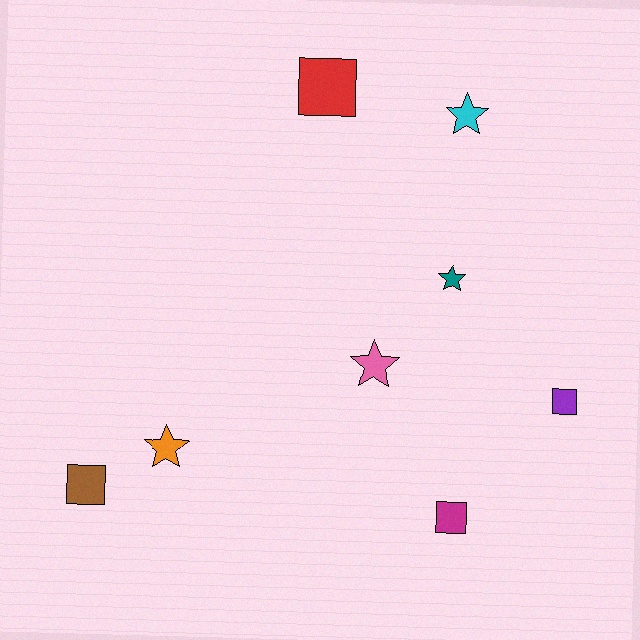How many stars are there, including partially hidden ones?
There are 4 stars.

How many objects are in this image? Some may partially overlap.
There are 8 objects.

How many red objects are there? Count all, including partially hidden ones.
There is 1 red object.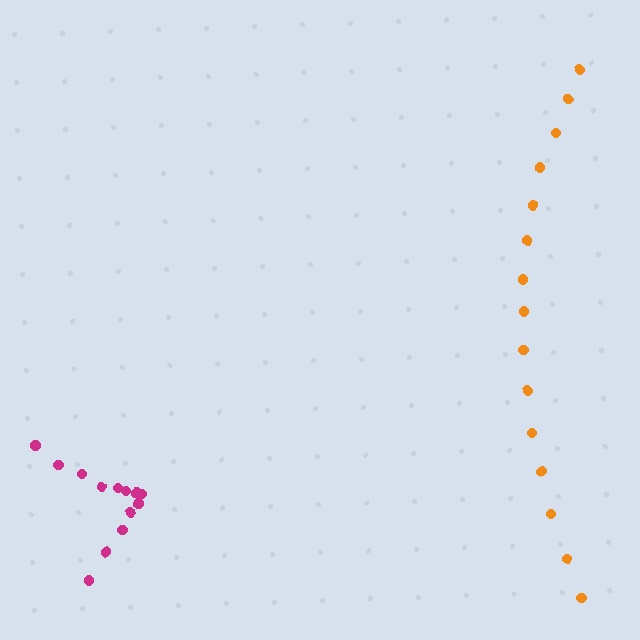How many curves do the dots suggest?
There are 2 distinct paths.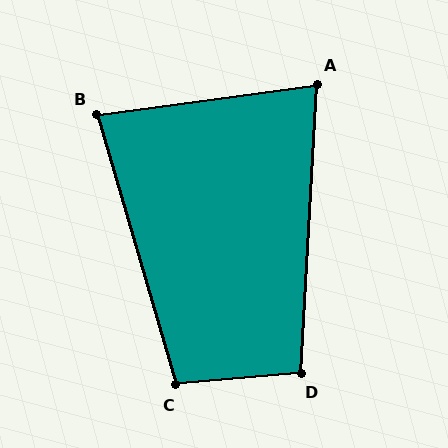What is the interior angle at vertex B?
Approximately 82 degrees (acute).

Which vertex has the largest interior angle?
C, at approximately 101 degrees.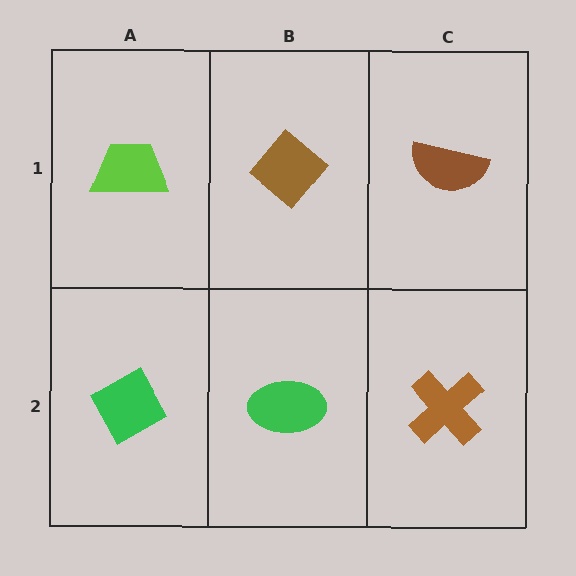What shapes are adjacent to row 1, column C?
A brown cross (row 2, column C), a brown diamond (row 1, column B).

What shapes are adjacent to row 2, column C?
A brown semicircle (row 1, column C), a green ellipse (row 2, column B).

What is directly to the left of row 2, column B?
A green diamond.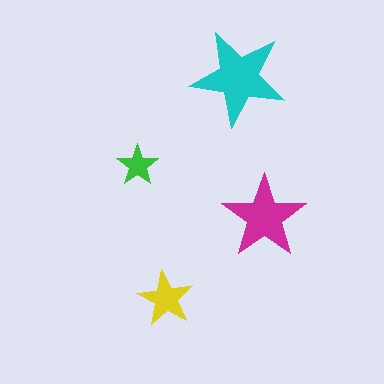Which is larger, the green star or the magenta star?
The magenta one.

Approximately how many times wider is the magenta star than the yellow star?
About 1.5 times wider.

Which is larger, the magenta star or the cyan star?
The cyan one.